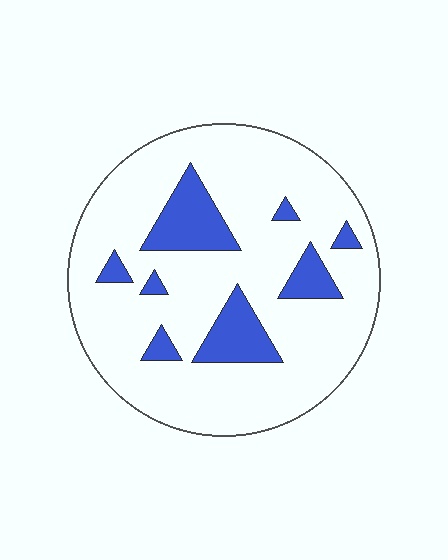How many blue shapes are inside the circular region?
8.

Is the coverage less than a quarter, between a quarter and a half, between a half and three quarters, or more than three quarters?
Less than a quarter.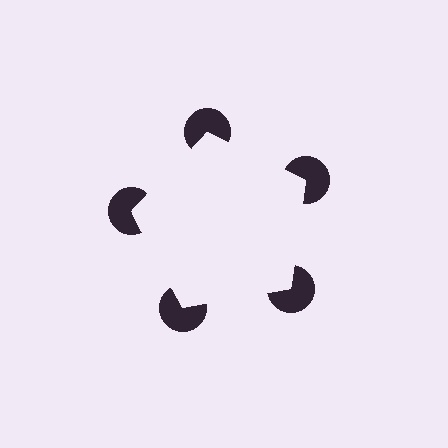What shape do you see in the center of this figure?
An illusory pentagon — its edges are inferred from the aligned wedge cuts in the pac-man discs, not physically drawn.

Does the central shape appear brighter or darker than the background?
It typically appears slightly brighter than the background, even though no actual brightness change is drawn.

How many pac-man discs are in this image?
There are 5 — one at each vertex of the illusory pentagon.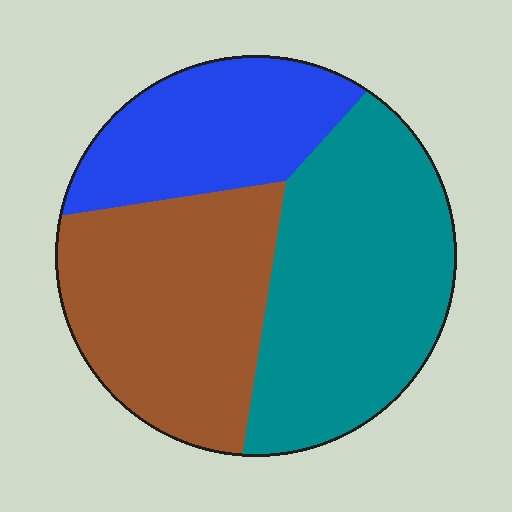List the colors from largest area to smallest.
From largest to smallest: teal, brown, blue.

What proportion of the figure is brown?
Brown takes up about one third (1/3) of the figure.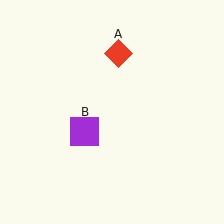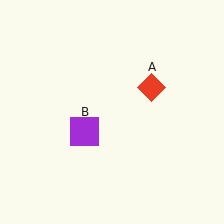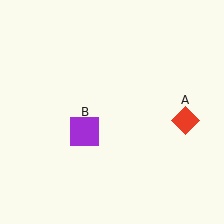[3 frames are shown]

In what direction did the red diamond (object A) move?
The red diamond (object A) moved down and to the right.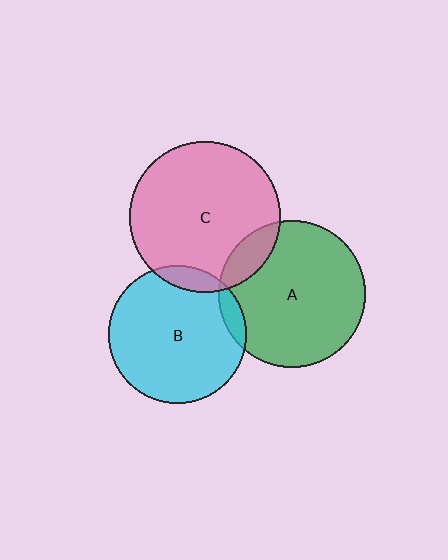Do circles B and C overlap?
Yes.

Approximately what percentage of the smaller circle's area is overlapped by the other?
Approximately 10%.